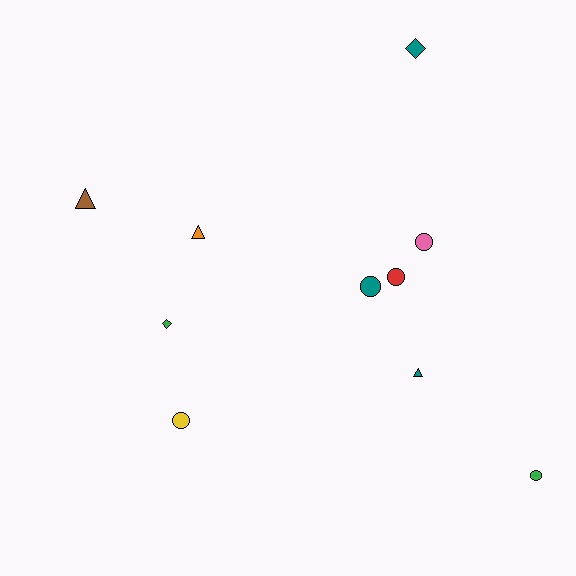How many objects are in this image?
There are 10 objects.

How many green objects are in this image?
There are 2 green objects.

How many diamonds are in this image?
There are 2 diamonds.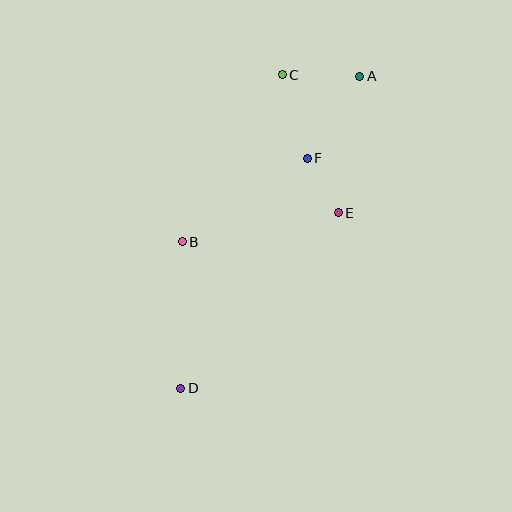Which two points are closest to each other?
Points E and F are closest to each other.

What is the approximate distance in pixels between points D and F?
The distance between D and F is approximately 262 pixels.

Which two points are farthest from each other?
Points A and D are farthest from each other.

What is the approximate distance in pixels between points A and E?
The distance between A and E is approximately 138 pixels.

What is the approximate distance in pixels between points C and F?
The distance between C and F is approximately 87 pixels.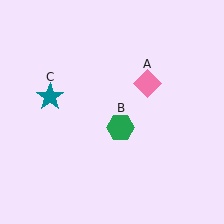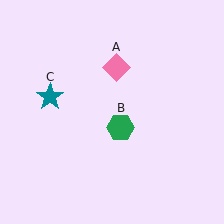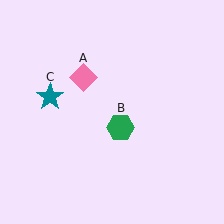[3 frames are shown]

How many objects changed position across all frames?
1 object changed position: pink diamond (object A).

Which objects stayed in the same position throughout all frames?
Green hexagon (object B) and teal star (object C) remained stationary.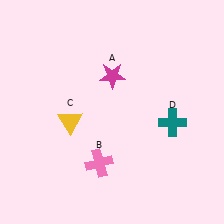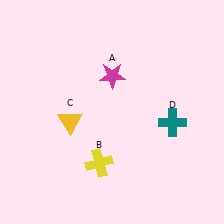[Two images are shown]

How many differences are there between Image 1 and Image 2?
There is 1 difference between the two images.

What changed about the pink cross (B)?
In Image 1, B is pink. In Image 2, it changed to yellow.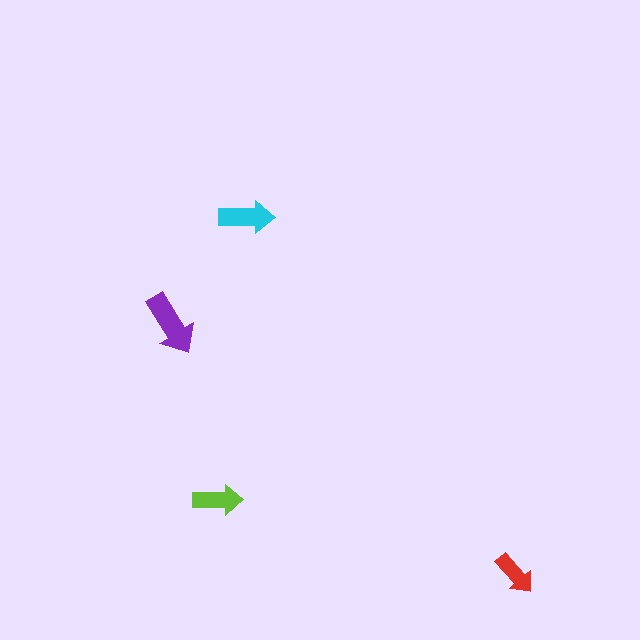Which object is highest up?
The cyan arrow is topmost.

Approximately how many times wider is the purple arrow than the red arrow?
About 1.5 times wider.